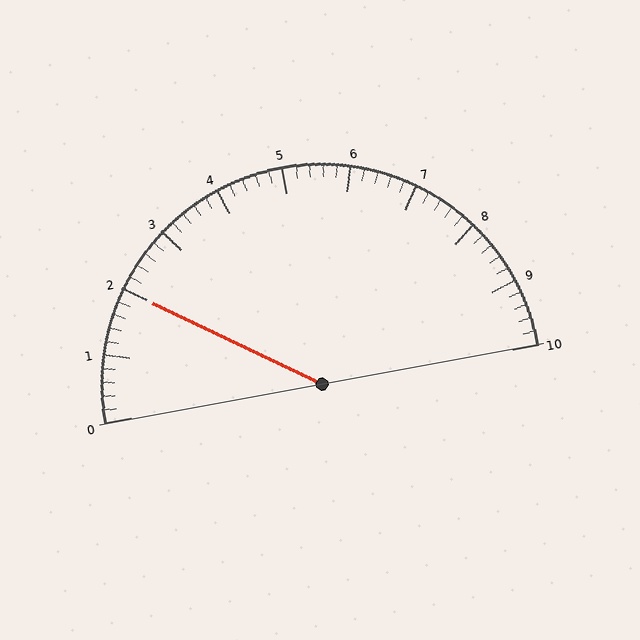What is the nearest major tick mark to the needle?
The nearest major tick mark is 2.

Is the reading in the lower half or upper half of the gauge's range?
The reading is in the lower half of the range (0 to 10).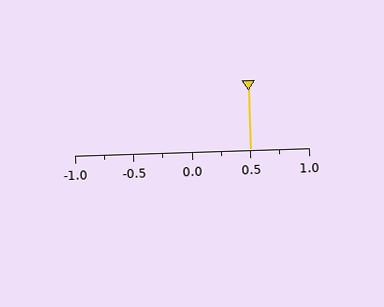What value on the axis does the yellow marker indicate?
The marker indicates approximately 0.5.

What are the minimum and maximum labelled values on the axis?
The axis runs from -1.0 to 1.0.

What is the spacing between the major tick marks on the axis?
The major ticks are spaced 0.5 apart.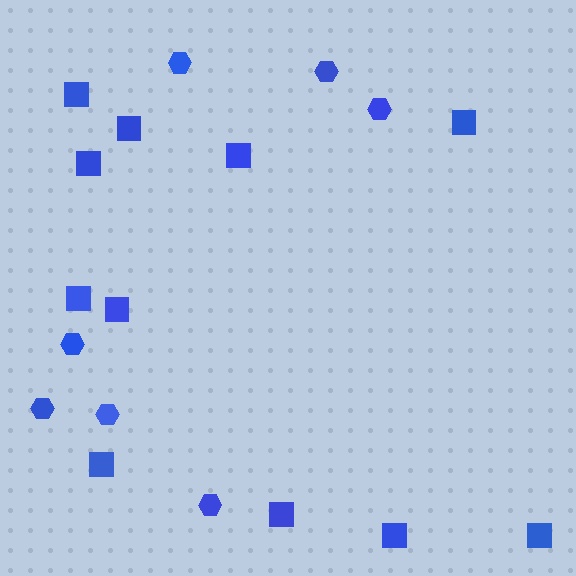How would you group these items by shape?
There are 2 groups: one group of hexagons (7) and one group of squares (11).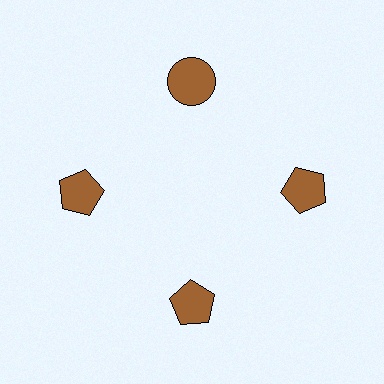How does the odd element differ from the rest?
It has a different shape: circle instead of pentagon.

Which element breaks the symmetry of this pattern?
The brown circle at roughly the 12 o'clock position breaks the symmetry. All other shapes are brown pentagons.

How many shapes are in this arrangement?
There are 4 shapes arranged in a ring pattern.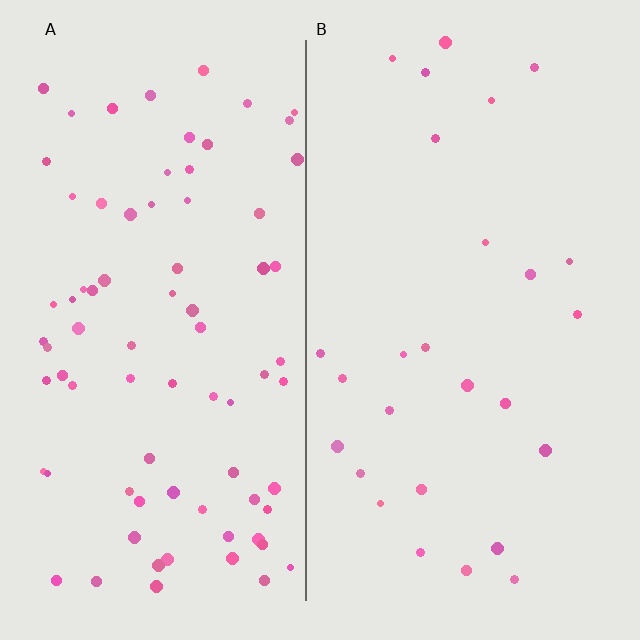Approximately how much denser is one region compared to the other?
Approximately 2.9× — region A over region B.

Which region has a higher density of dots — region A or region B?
A (the left).